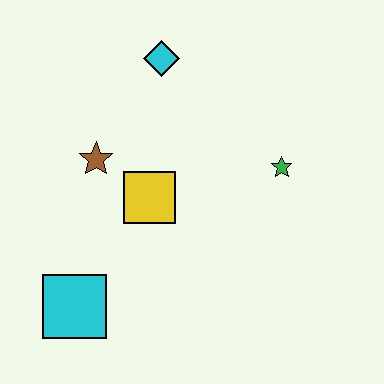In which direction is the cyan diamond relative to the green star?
The cyan diamond is to the left of the green star.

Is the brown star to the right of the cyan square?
Yes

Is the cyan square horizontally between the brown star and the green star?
No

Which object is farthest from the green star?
The cyan square is farthest from the green star.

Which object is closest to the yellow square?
The brown star is closest to the yellow square.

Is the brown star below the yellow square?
No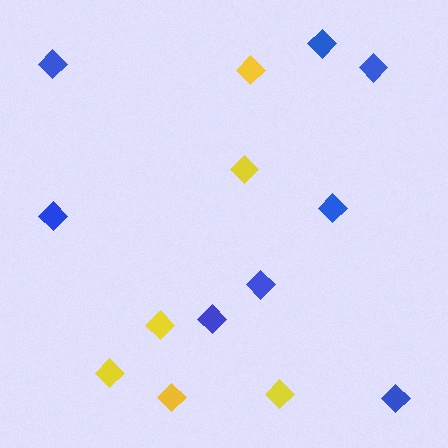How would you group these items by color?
There are 2 groups: one group of yellow diamonds (6) and one group of blue diamonds (8).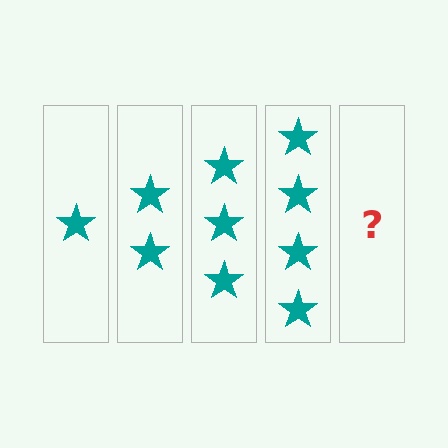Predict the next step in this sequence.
The next step is 5 stars.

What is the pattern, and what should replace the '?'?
The pattern is that each step adds one more star. The '?' should be 5 stars.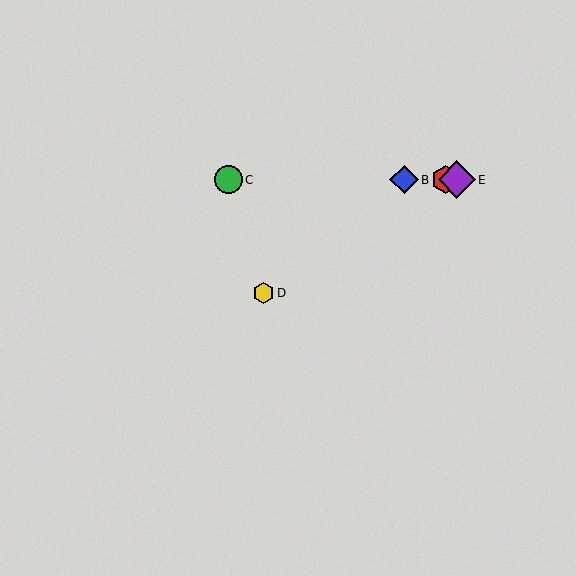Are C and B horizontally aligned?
Yes, both are at y≈180.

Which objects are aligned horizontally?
Objects A, B, C, E are aligned horizontally.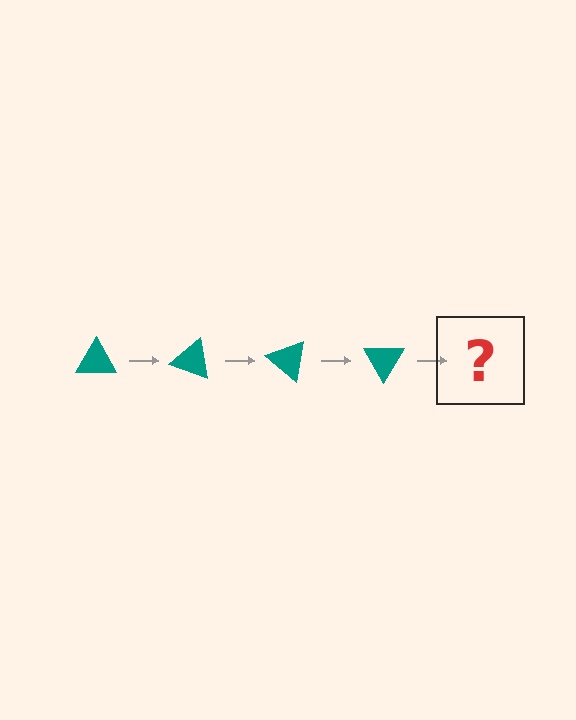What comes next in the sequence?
The next element should be a teal triangle rotated 80 degrees.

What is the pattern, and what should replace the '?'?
The pattern is that the triangle rotates 20 degrees each step. The '?' should be a teal triangle rotated 80 degrees.